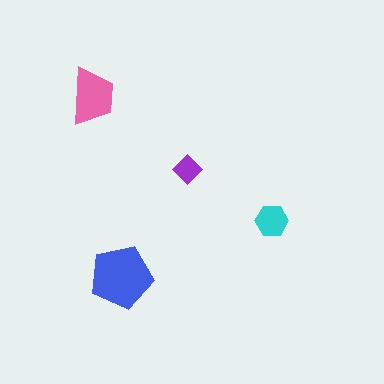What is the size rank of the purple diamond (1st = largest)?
4th.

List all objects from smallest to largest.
The purple diamond, the cyan hexagon, the pink trapezoid, the blue pentagon.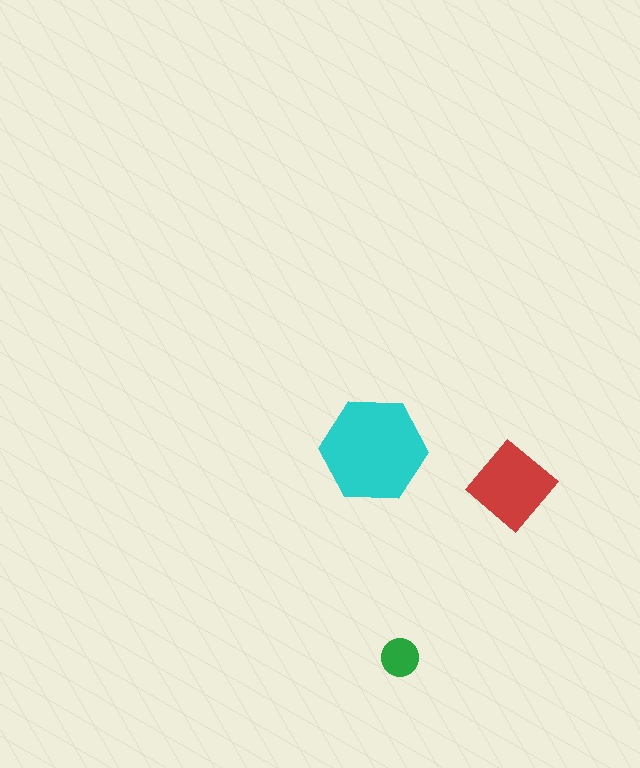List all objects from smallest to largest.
The green circle, the red diamond, the cyan hexagon.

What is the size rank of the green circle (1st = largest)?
3rd.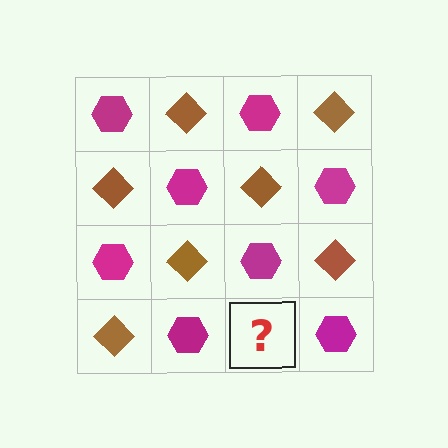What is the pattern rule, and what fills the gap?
The rule is that it alternates magenta hexagon and brown diamond in a checkerboard pattern. The gap should be filled with a brown diamond.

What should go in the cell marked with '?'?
The missing cell should contain a brown diamond.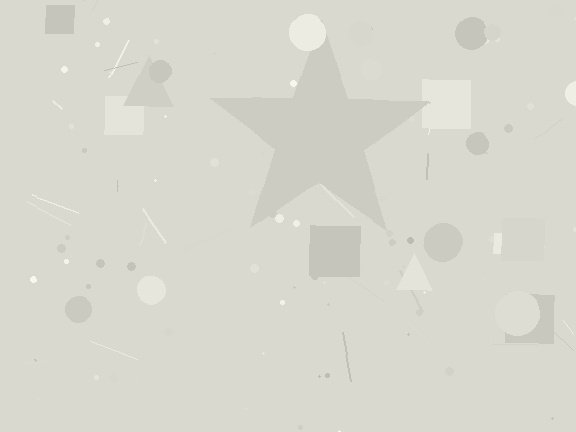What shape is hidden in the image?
A star is hidden in the image.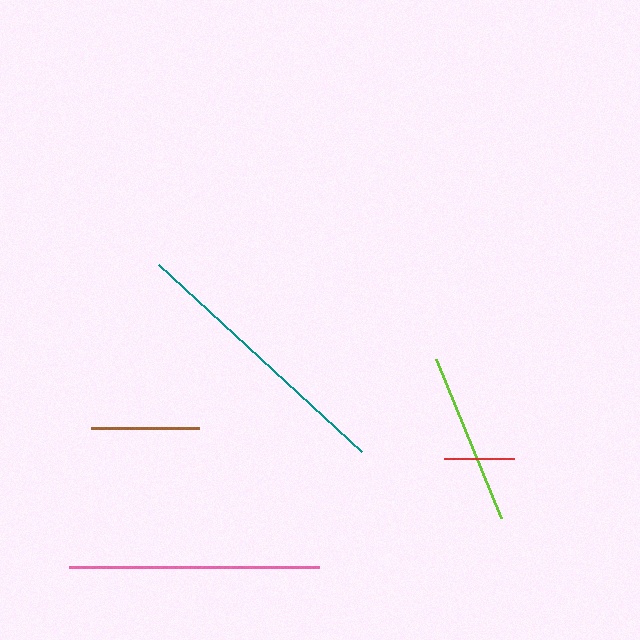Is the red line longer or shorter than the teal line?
The teal line is longer than the red line.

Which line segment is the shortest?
The red line is the shortest at approximately 70 pixels.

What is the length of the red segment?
The red segment is approximately 70 pixels long.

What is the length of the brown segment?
The brown segment is approximately 108 pixels long.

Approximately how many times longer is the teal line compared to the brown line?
The teal line is approximately 2.5 times the length of the brown line.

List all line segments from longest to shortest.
From longest to shortest: teal, pink, lime, brown, red.